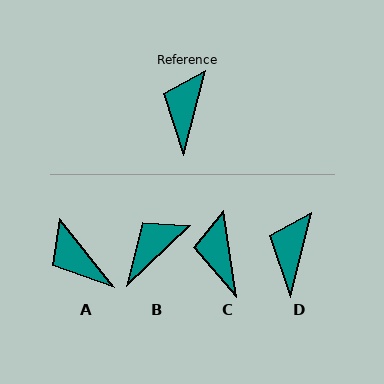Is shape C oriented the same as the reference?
No, it is off by about 23 degrees.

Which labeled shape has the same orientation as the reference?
D.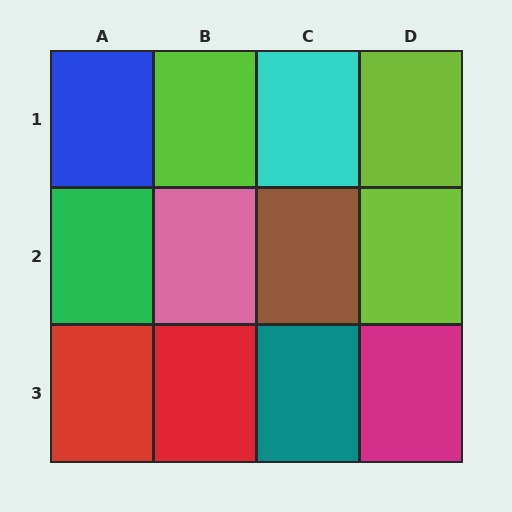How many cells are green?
1 cell is green.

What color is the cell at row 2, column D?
Lime.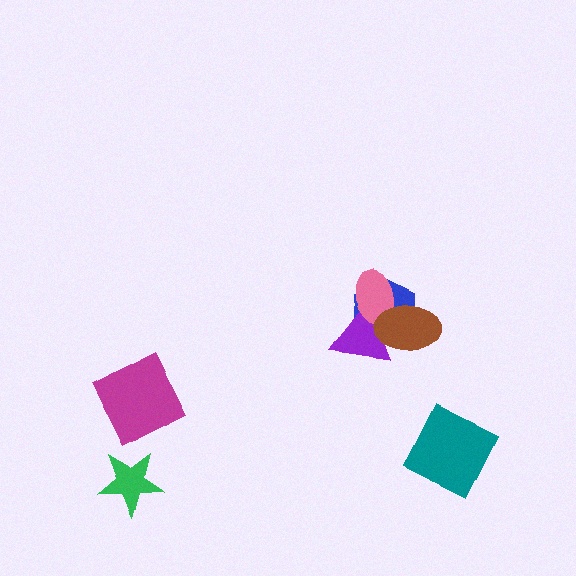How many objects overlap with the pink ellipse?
3 objects overlap with the pink ellipse.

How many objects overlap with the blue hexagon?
3 objects overlap with the blue hexagon.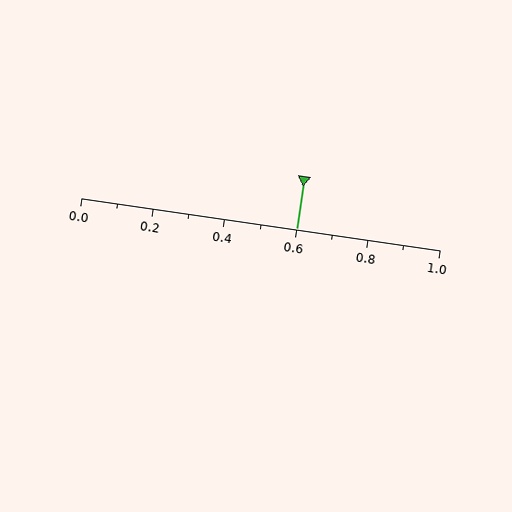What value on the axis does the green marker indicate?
The marker indicates approximately 0.6.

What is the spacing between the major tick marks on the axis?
The major ticks are spaced 0.2 apart.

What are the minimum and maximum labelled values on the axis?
The axis runs from 0.0 to 1.0.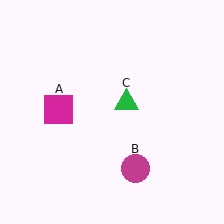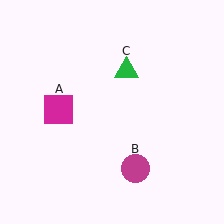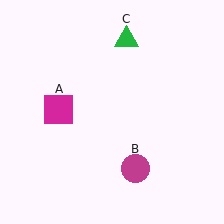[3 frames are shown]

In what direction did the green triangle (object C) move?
The green triangle (object C) moved up.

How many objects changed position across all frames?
1 object changed position: green triangle (object C).